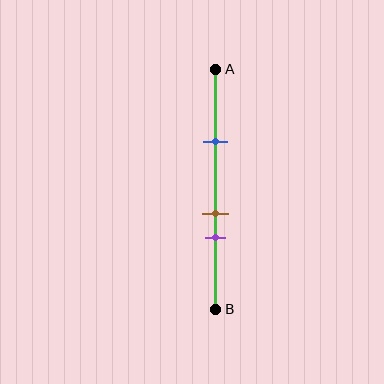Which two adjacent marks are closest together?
The brown and purple marks are the closest adjacent pair.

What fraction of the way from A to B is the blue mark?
The blue mark is approximately 30% (0.3) of the way from A to B.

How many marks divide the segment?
There are 3 marks dividing the segment.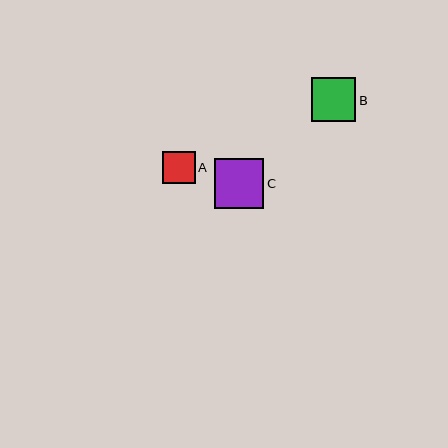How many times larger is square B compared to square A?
Square B is approximately 1.3 times the size of square A.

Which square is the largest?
Square C is the largest with a size of approximately 49 pixels.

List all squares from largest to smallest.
From largest to smallest: C, B, A.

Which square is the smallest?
Square A is the smallest with a size of approximately 33 pixels.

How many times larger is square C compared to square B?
Square C is approximately 1.1 times the size of square B.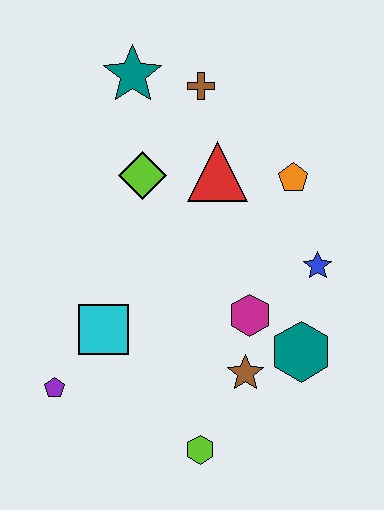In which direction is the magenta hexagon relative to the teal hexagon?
The magenta hexagon is to the left of the teal hexagon.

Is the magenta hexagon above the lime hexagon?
Yes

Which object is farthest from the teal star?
The lime hexagon is farthest from the teal star.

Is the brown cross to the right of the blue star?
No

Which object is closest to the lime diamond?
The red triangle is closest to the lime diamond.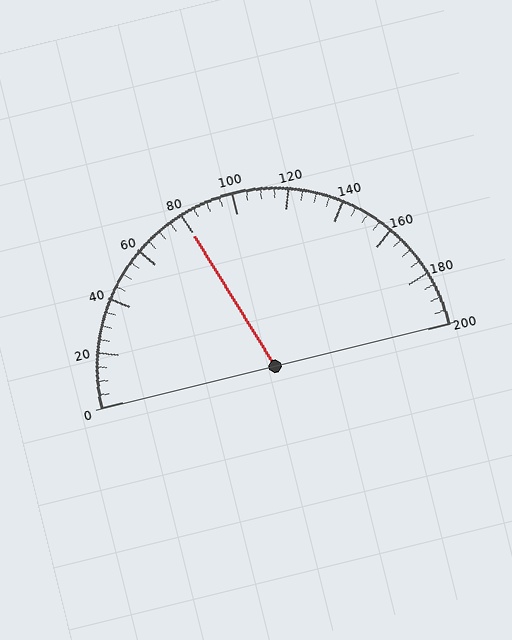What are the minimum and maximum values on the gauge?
The gauge ranges from 0 to 200.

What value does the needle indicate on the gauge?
The needle indicates approximately 80.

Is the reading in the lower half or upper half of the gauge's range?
The reading is in the lower half of the range (0 to 200).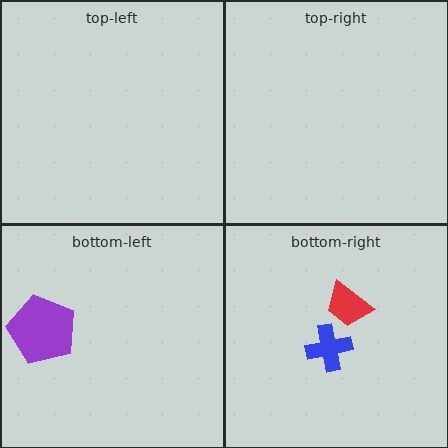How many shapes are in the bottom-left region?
1.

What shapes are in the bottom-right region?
The red trapezoid, the blue cross.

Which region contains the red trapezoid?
The bottom-right region.